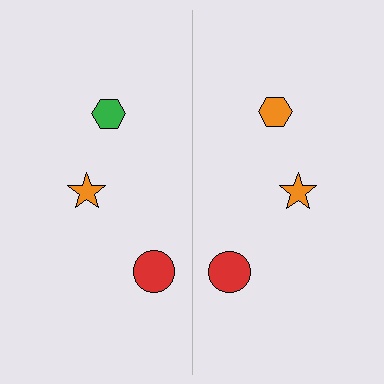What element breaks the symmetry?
The orange hexagon on the right side breaks the symmetry — its mirror counterpart is green.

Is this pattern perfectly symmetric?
No, the pattern is not perfectly symmetric. The orange hexagon on the right side breaks the symmetry — its mirror counterpart is green.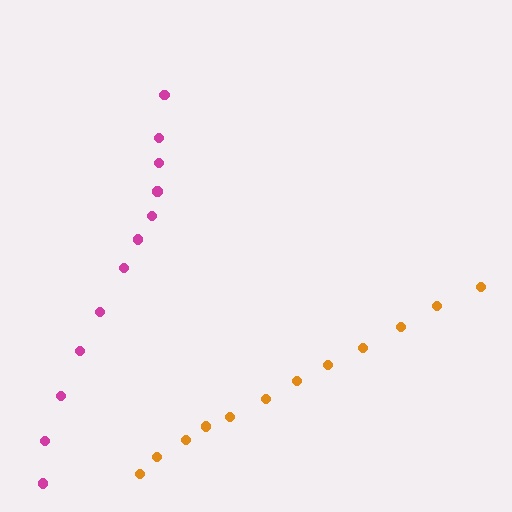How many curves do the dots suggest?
There are 2 distinct paths.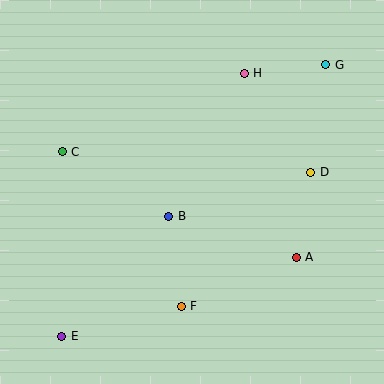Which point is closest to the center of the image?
Point B at (169, 216) is closest to the center.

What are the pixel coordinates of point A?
Point A is at (296, 257).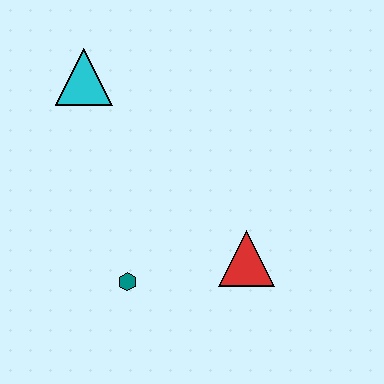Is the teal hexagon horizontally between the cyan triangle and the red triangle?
Yes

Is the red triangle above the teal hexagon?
Yes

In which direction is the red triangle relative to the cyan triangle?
The red triangle is below the cyan triangle.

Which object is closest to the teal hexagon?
The red triangle is closest to the teal hexagon.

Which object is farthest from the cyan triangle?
The red triangle is farthest from the cyan triangle.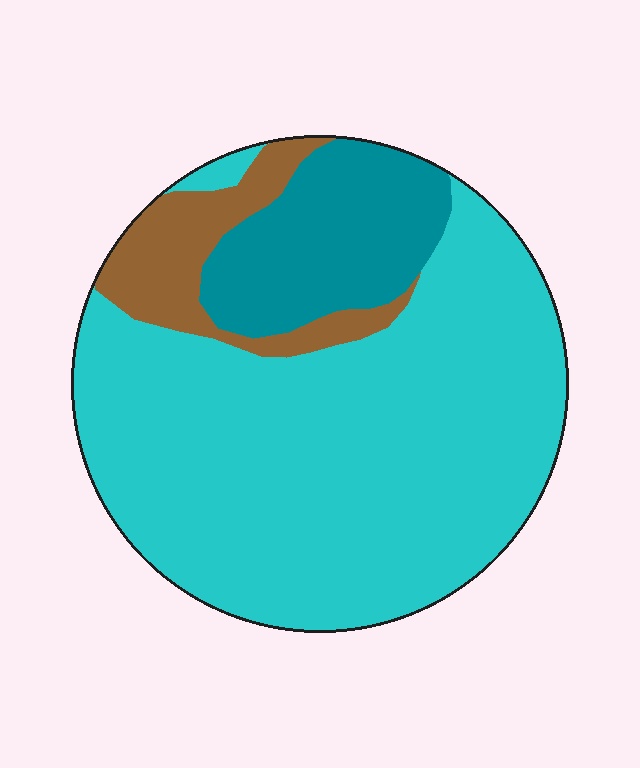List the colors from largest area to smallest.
From largest to smallest: cyan, teal, brown.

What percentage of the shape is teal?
Teal takes up between a sixth and a third of the shape.